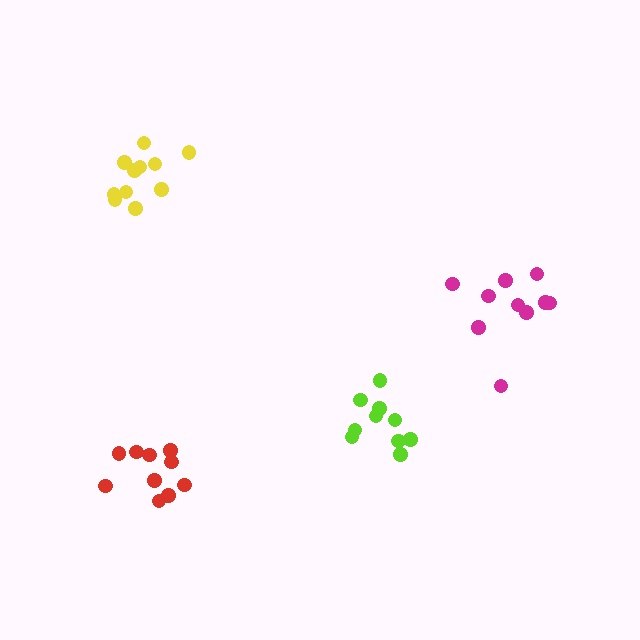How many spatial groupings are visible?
There are 4 spatial groupings.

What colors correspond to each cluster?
The clusters are colored: lime, magenta, red, yellow.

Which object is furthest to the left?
The yellow cluster is leftmost.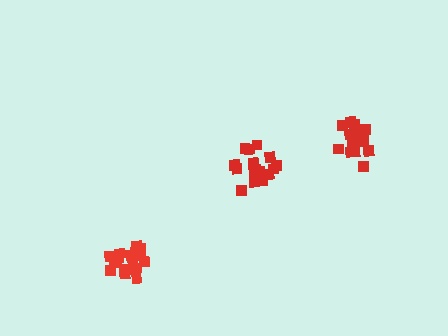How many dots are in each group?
Group 1: 19 dots, Group 2: 19 dots, Group 3: 15 dots (53 total).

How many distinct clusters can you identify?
There are 3 distinct clusters.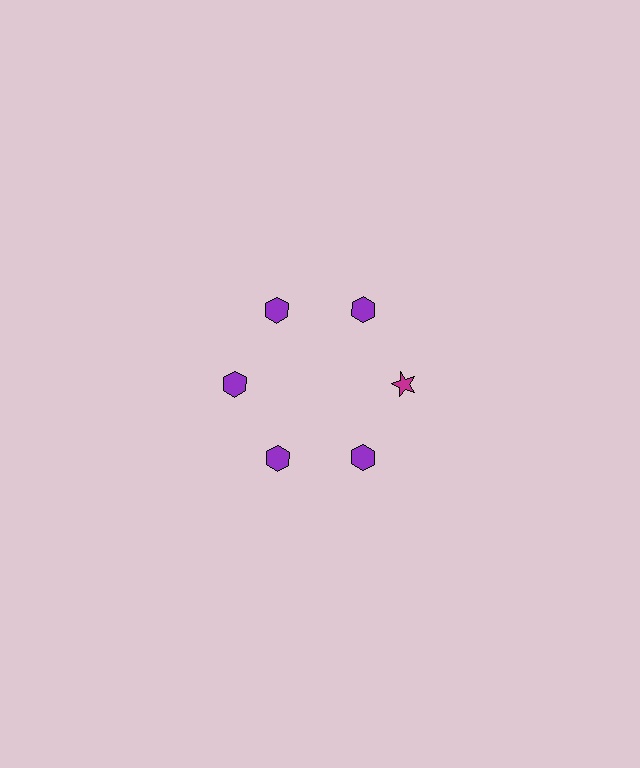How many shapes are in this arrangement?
There are 6 shapes arranged in a ring pattern.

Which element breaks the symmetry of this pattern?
The magenta star at roughly the 3 o'clock position breaks the symmetry. All other shapes are purple hexagons.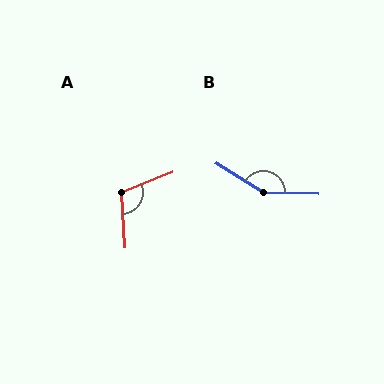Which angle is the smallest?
A, at approximately 108 degrees.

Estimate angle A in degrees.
Approximately 108 degrees.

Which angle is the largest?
B, at approximately 150 degrees.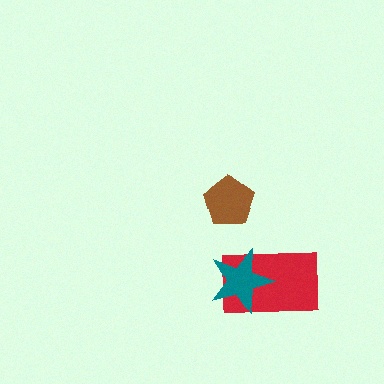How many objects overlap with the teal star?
1 object overlaps with the teal star.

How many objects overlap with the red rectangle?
1 object overlaps with the red rectangle.